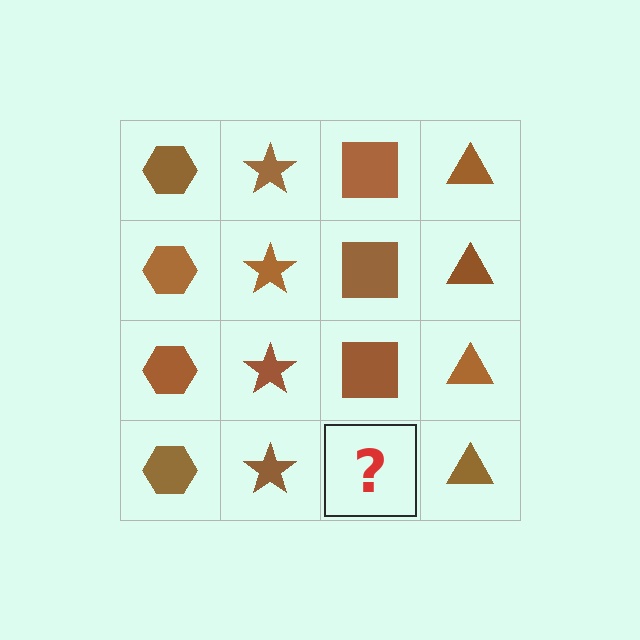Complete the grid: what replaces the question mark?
The question mark should be replaced with a brown square.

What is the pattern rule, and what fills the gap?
The rule is that each column has a consistent shape. The gap should be filled with a brown square.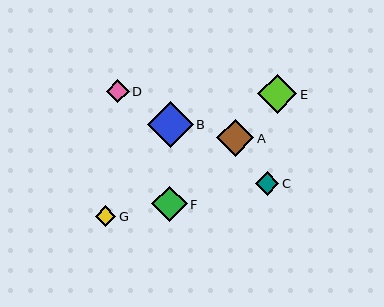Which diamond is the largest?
Diamond B is the largest with a size of approximately 46 pixels.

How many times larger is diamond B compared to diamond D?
Diamond B is approximately 2.0 times the size of diamond D.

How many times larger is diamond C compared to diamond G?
Diamond C is approximately 1.1 times the size of diamond G.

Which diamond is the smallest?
Diamond G is the smallest with a size of approximately 21 pixels.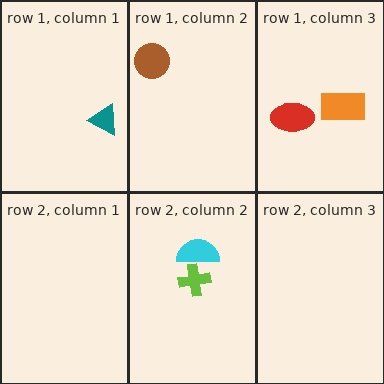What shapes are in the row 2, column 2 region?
The lime cross, the cyan semicircle.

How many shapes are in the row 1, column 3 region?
2.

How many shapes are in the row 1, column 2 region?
1.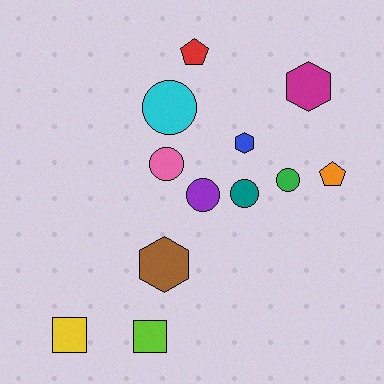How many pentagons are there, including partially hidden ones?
There are 2 pentagons.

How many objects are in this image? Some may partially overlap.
There are 12 objects.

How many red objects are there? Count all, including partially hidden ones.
There is 1 red object.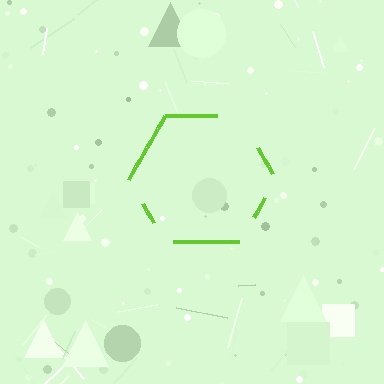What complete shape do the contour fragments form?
The contour fragments form a hexagon.